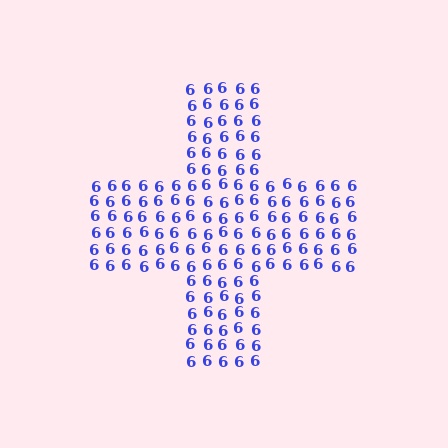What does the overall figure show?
The overall figure shows a cross.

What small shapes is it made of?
It is made of small digit 6's.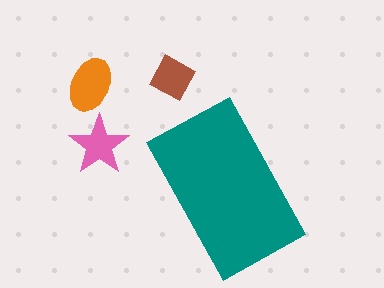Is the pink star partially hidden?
No, the pink star is fully visible.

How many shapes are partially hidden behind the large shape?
0 shapes are partially hidden.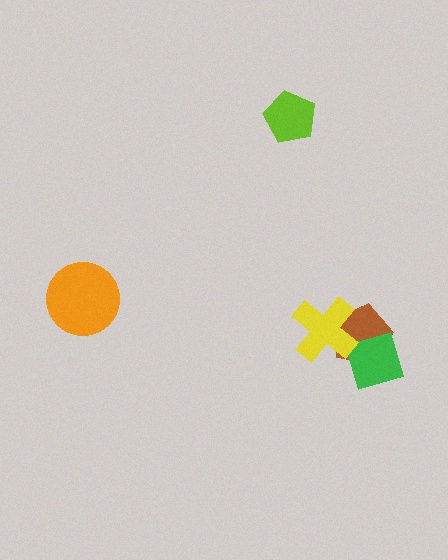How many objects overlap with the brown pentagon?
2 objects overlap with the brown pentagon.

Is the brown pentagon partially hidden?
Yes, it is partially covered by another shape.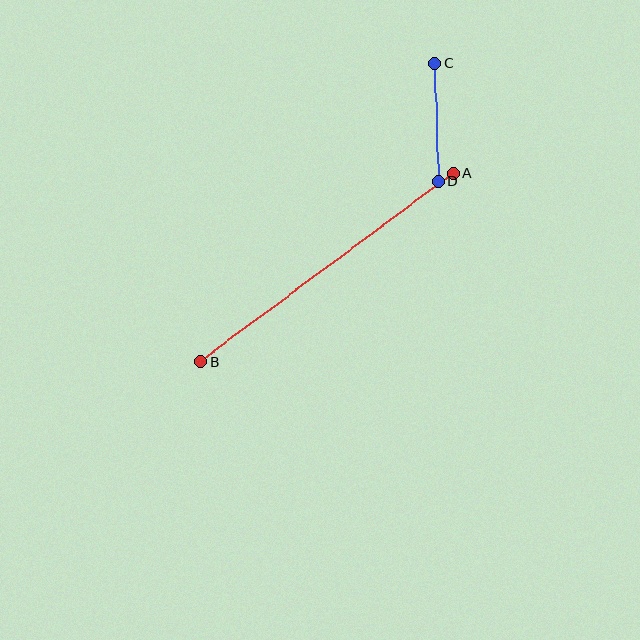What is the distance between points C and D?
The distance is approximately 118 pixels.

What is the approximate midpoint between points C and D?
The midpoint is at approximately (436, 122) pixels.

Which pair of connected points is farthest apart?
Points A and B are farthest apart.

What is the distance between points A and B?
The distance is approximately 315 pixels.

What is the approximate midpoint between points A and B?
The midpoint is at approximately (327, 268) pixels.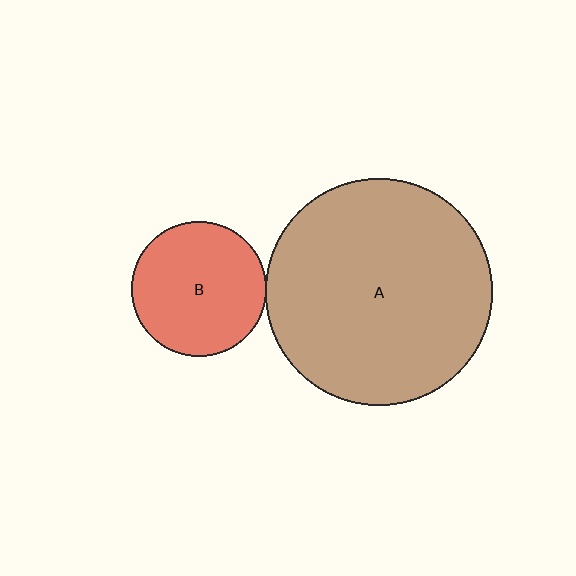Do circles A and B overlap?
Yes.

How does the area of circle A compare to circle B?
Approximately 2.8 times.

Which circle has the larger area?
Circle A (brown).